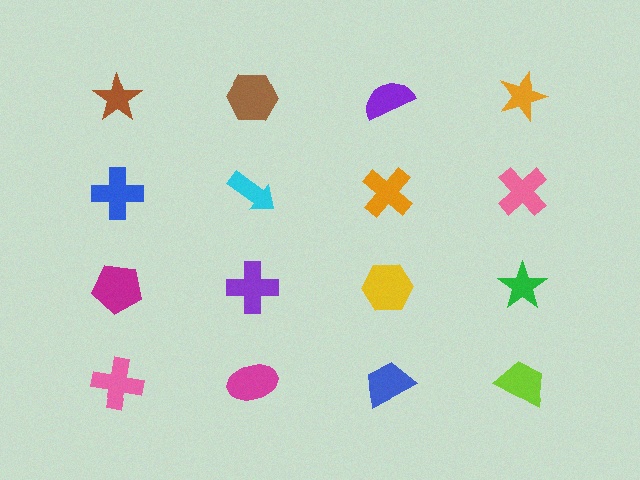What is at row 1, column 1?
A brown star.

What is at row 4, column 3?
A blue trapezoid.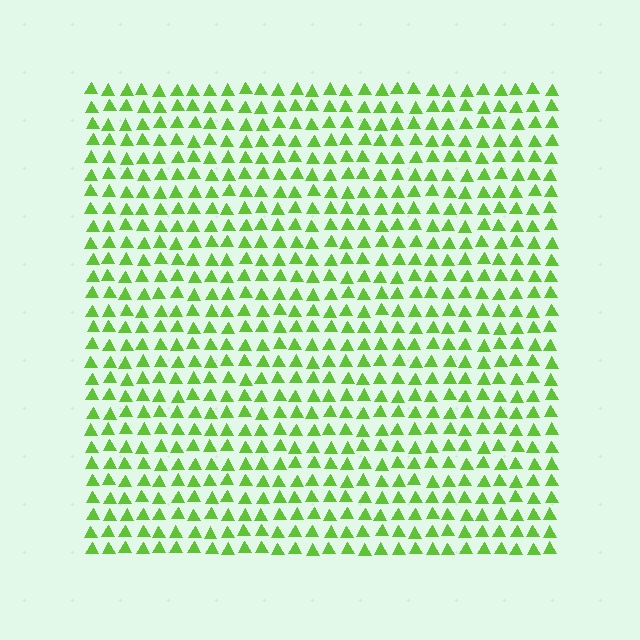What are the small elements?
The small elements are triangles.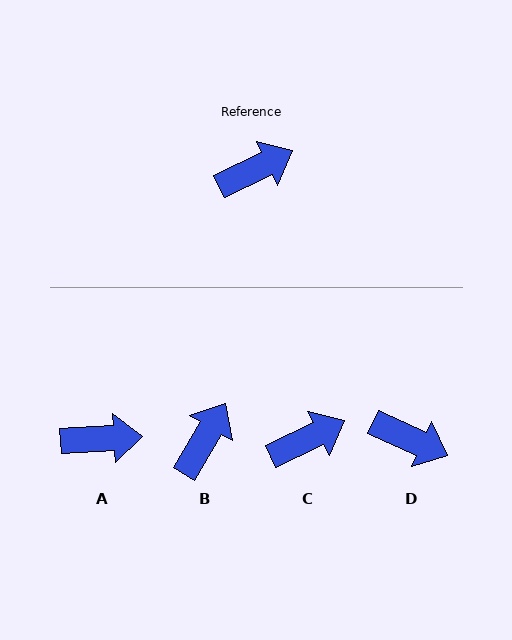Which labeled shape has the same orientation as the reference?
C.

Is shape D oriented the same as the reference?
No, it is off by about 50 degrees.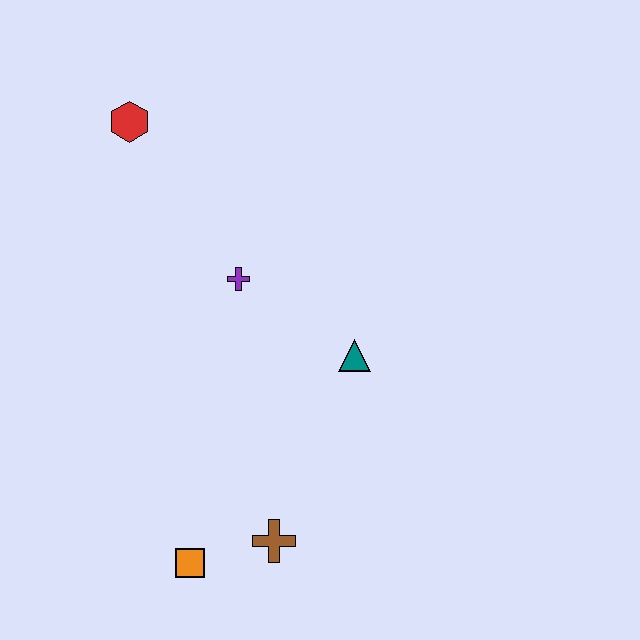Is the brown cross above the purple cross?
No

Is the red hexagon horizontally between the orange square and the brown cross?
No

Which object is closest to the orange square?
The brown cross is closest to the orange square.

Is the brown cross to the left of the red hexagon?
No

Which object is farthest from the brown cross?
The red hexagon is farthest from the brown cross.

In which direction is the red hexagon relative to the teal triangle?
The red hexagon is above the teal triangle.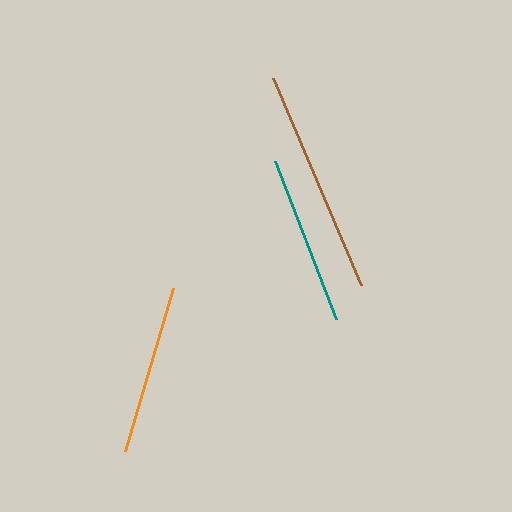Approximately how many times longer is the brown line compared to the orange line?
The brown line is approximately 1.3 times the length of the orange line.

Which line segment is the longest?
The brown line is the longest at approximately 225 pixels.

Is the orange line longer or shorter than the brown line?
The brown line is longer than the orange line.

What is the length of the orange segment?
The orange segment is approximately 170 pixels long.